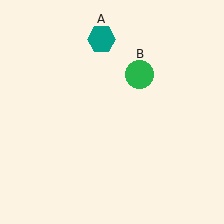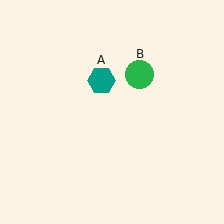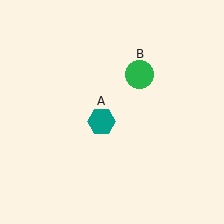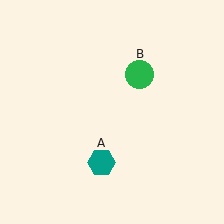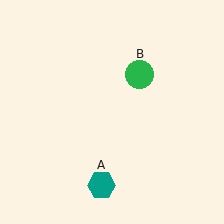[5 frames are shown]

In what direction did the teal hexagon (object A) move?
The teal hexagon (object A) moved down.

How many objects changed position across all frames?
1 object changed position: teal hexagon (object A).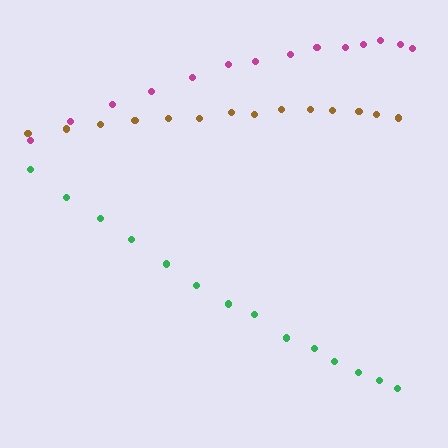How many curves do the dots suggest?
There are 3 distinct paths.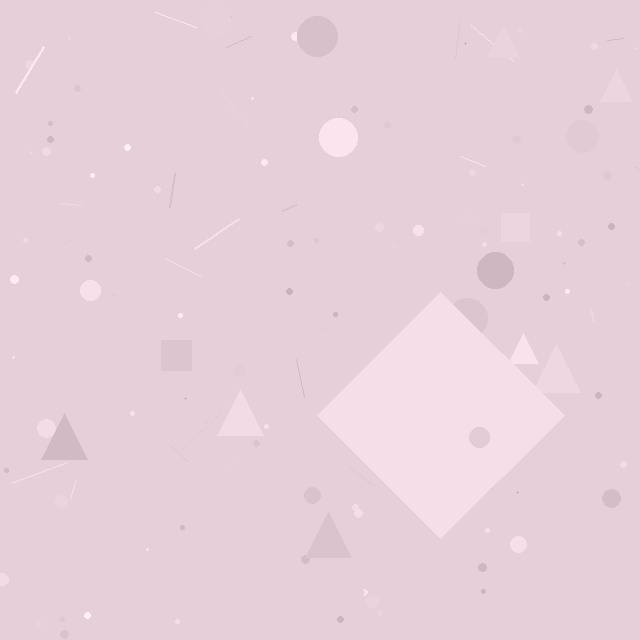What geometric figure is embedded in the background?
A diamond is embedded in the background.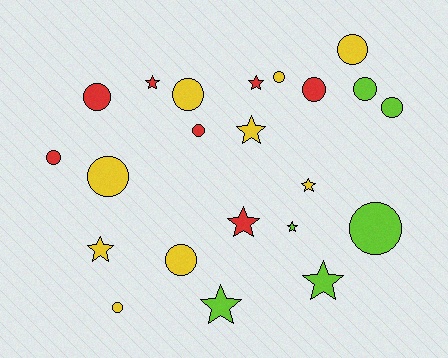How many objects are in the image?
There are 22 objects.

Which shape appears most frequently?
Circle, with 13 objects.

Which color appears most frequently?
Yellow, with 9 objects.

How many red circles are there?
There are 4 red circles.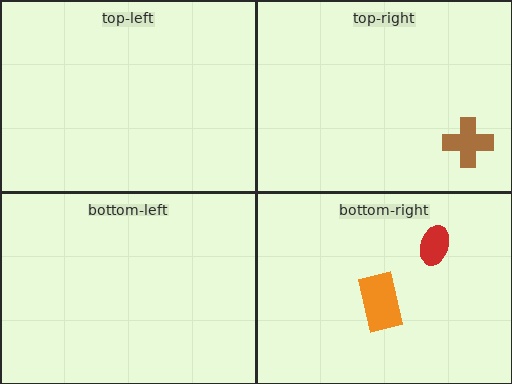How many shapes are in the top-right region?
1.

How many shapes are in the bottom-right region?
2.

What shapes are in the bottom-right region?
The red ellipse, the orange rectangle.